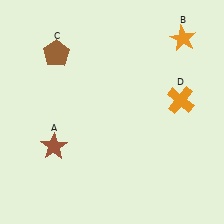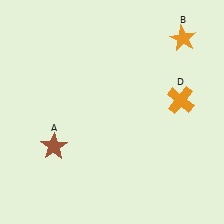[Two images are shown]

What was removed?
The brown pentagon (C) was removed in Image 2.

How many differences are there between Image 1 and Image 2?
There is 1 difference between the two images.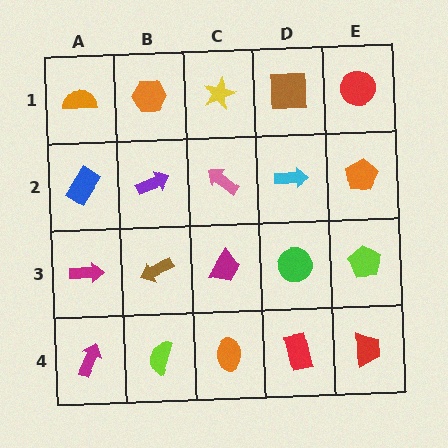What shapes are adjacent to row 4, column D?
A green circle (row 3, column D), an orange ellipse (row 4, column C), a red trapezoid (row 4, column E).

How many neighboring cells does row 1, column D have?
3.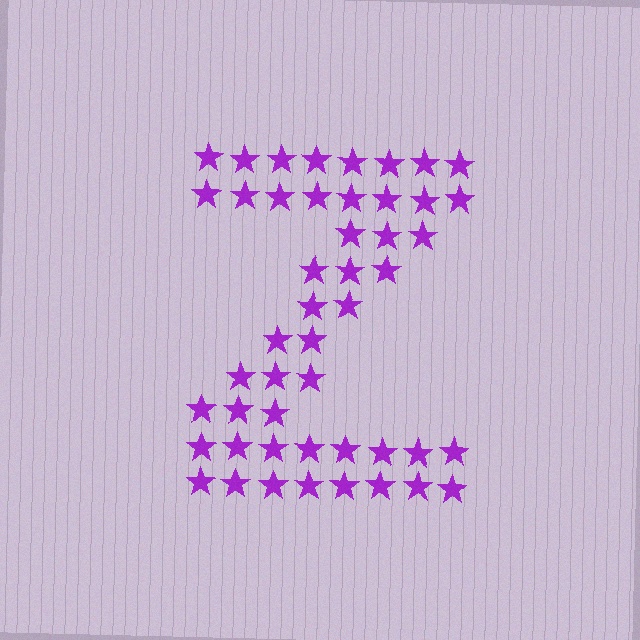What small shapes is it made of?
It is made of small stars.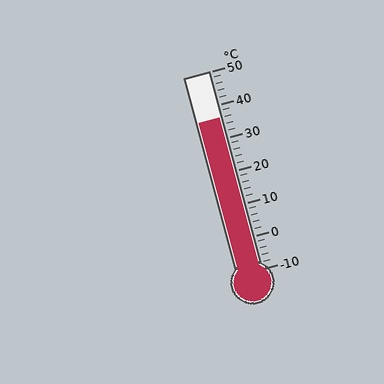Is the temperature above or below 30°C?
The temperature is above 30°C.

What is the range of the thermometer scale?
The thermometer scale ranges from -10°C to 50°C.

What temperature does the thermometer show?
The thermometer shows approximately 36°C.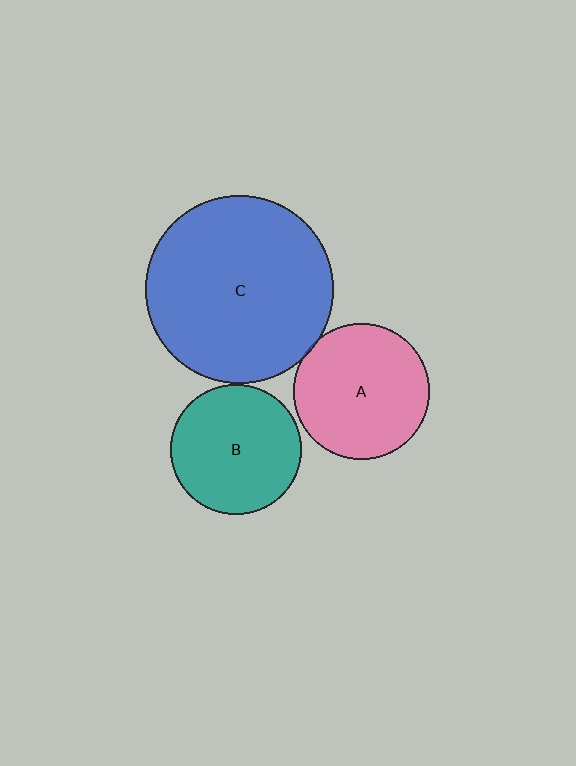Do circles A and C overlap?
Yes.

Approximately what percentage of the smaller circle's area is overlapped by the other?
Approximately 5%.